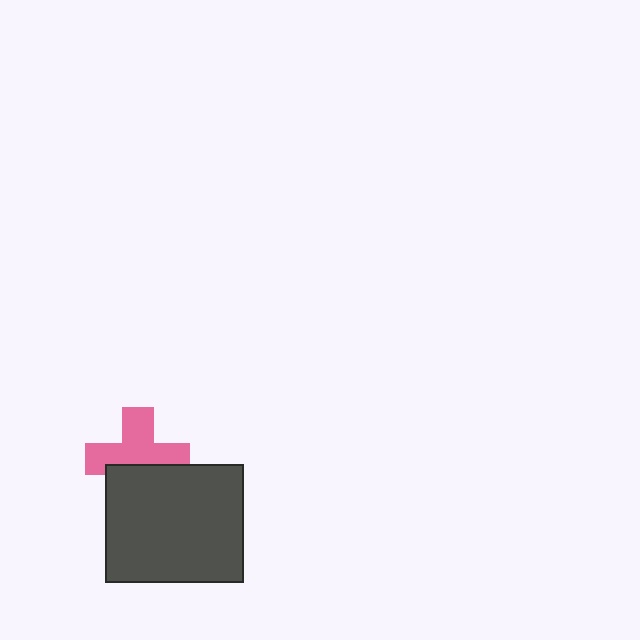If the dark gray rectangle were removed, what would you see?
You would see the complete pink cross.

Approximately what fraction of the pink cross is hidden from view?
Roughly 38% of the pink cross is hidden behind the dark gray rectangle.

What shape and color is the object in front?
The object in front is a dark gray rectangle.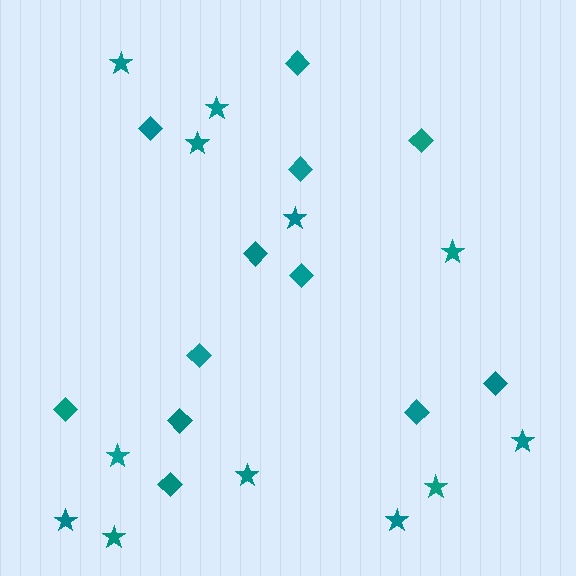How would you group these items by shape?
There are 2 groups: one group of diamonds (12) and one group of stars (12).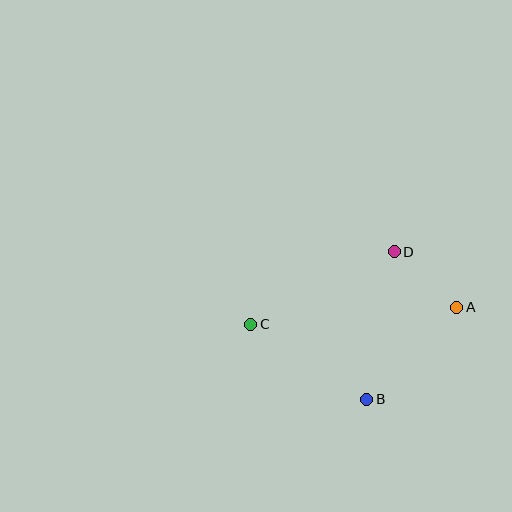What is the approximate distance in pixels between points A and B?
The distance between A and B is approximately 128 pixels.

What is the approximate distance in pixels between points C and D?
The distance between C and D is approximately 161 pixels.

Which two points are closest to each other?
Points A and D are closest to each other.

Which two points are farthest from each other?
Points A and C are farthest from each other.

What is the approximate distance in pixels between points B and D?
The distance between B and D is approximately 150 pixels.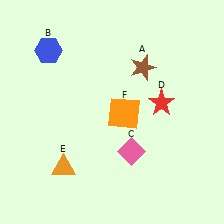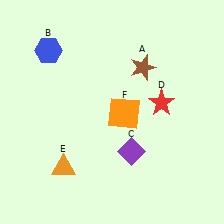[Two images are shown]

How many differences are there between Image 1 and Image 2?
There is 1 difference between the two images.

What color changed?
The diamond (C) changed from pink in Image 1 to purple in Image 2.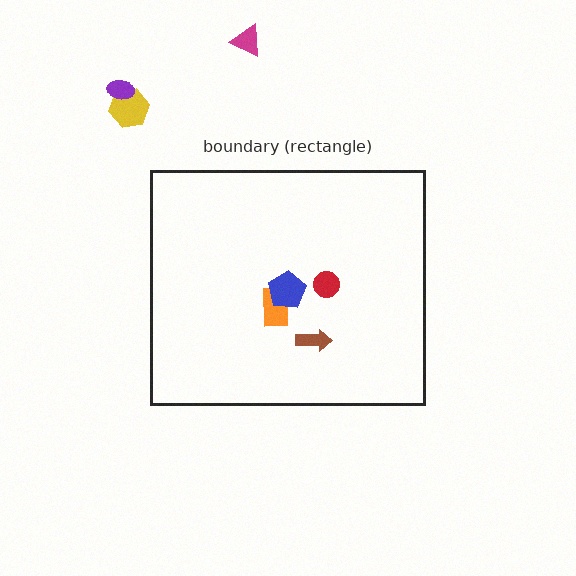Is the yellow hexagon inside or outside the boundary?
Outside.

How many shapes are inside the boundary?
4 inside, 3 outside.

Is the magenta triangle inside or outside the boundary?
Outside.